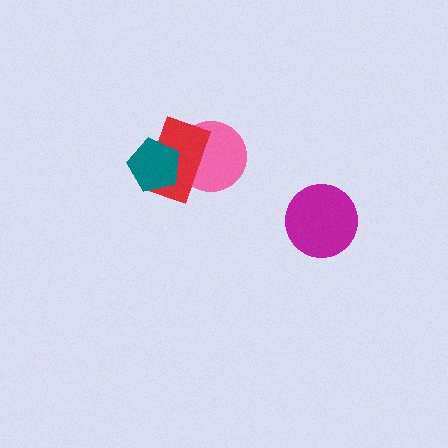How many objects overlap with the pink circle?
1 object overlaps with the pink circle.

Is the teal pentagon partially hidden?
No, no other shape covers it.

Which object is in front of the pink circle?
The red rectangle is in front of the pink circle.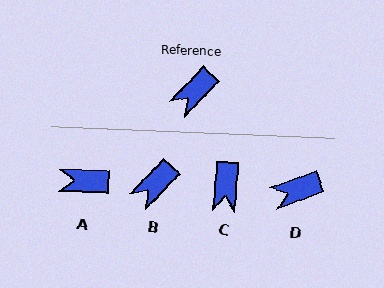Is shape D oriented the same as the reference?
No, it is off by about 26 degrees.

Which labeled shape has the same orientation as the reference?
B.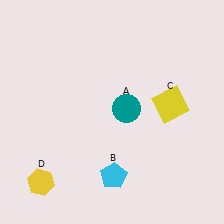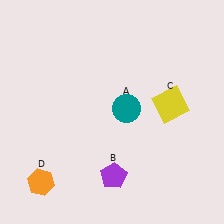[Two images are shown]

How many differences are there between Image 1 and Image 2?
There are 2 differences between the two images.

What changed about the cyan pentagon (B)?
In Image 1, B is cyan. In Image 2, it changed to purple.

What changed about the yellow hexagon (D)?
In Image 1, D is yellow. In Image 2, it changed to orange.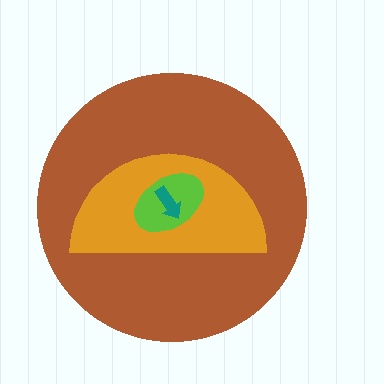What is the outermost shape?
The brown circle.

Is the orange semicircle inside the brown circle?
Yes.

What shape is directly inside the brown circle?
The orange semicircle.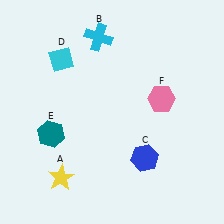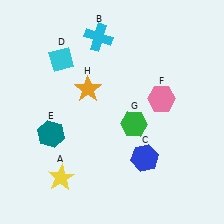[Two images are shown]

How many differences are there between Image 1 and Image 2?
There are 2 differences between the two images.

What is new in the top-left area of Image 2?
An orange star (H) was added in the top-left area of Image 2.